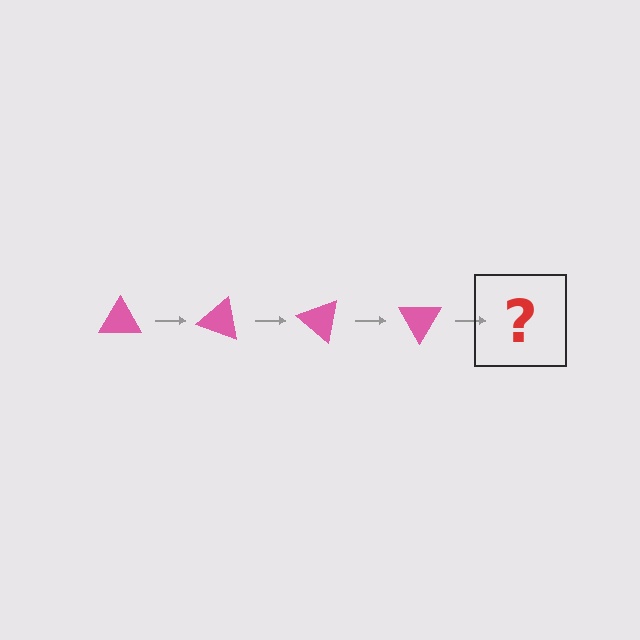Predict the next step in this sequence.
The next step is a pink triangle rotated 80 degrees.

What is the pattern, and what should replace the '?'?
The pattern is that the triangle rotates 20 degrees each step. The '?' should be a pink triangle rotated 80 degrees.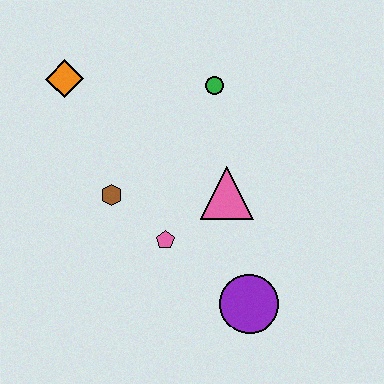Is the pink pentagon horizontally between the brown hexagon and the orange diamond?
No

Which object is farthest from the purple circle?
The orange diamond is farthest from the purple circle.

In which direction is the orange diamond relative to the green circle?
The orange diamond is to the left of the green circle.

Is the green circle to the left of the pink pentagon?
No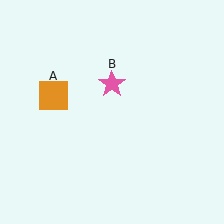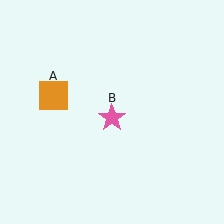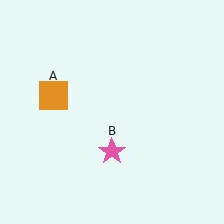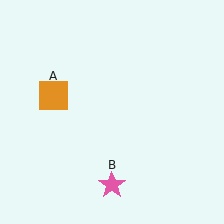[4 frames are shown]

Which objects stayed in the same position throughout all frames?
Orange square (object A) remained stationary.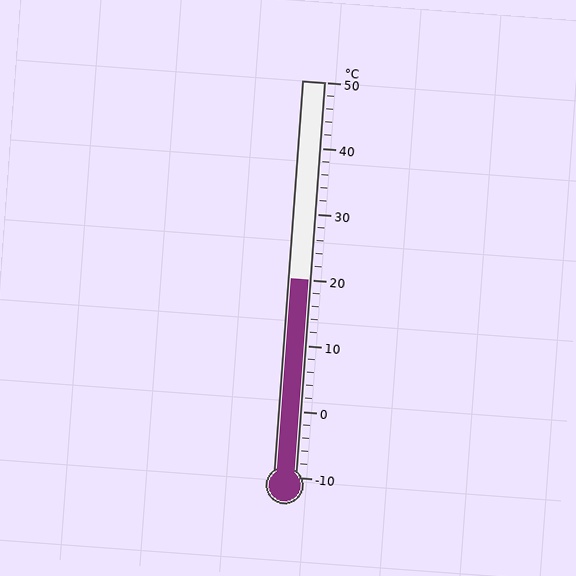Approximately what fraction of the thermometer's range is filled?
The thermometer is filled to approximately 50% of its range.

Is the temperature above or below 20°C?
The temperature is at 20°C.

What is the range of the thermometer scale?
The thermometer scale ranges from -10°C to 50°C.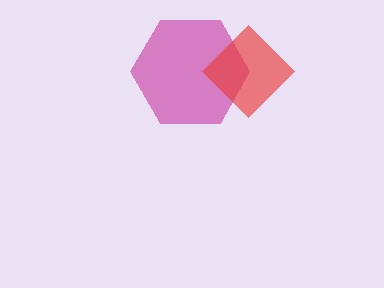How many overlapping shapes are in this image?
There are 2 overlapping shapes in the image.